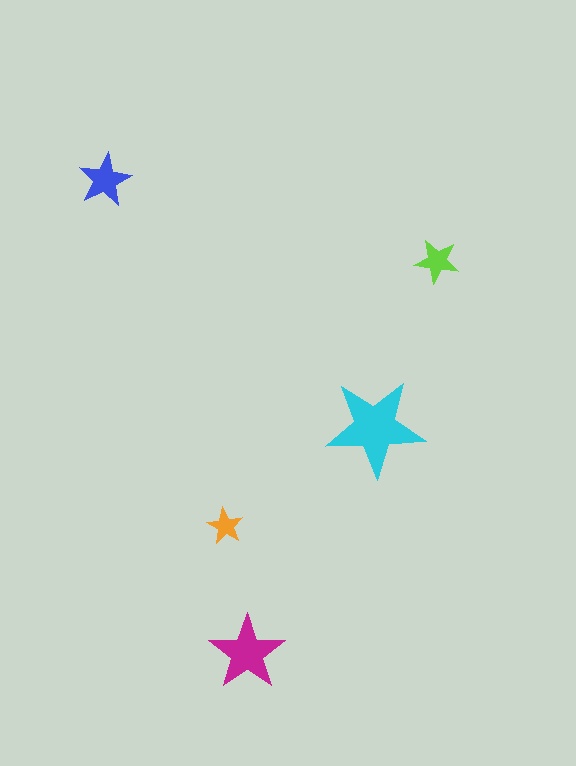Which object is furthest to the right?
The lime star is rightmost.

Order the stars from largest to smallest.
the cyan one, the magenta one, the blue one, the lime one, the orange one.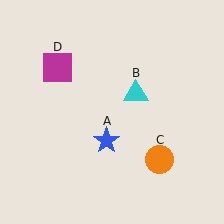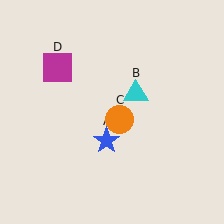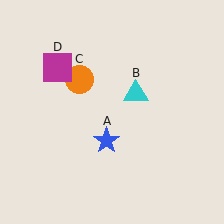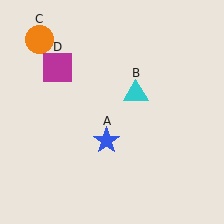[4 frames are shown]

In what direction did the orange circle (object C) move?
The orange circle (object C) moved up and to the left.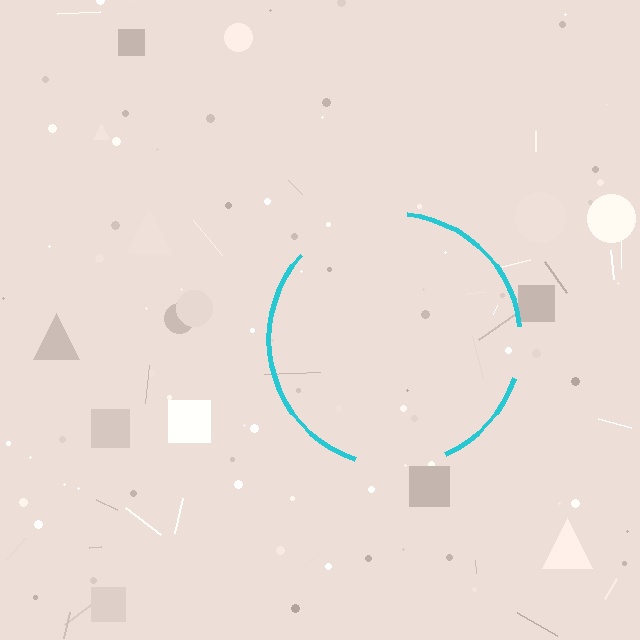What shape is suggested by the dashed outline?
The dashed outline suggests a circle.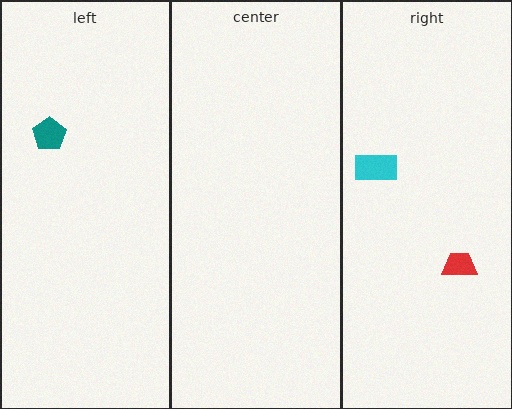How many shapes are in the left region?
1.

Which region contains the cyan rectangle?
The right region.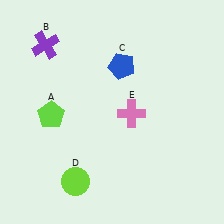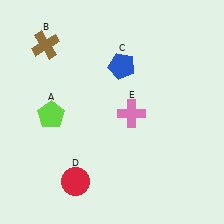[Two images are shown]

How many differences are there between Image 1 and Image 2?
There are 2 differences between the two images.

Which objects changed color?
B changed from purple to brown. D changed from lime to red.